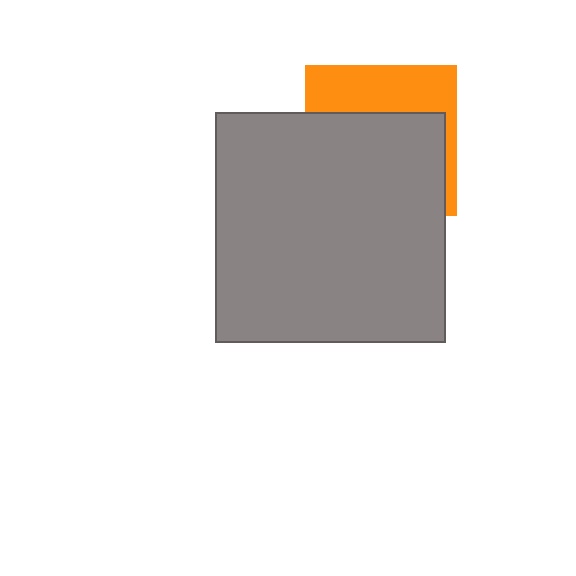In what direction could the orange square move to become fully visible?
The orange square could move up. That would shift it out from behind the gray square entirely.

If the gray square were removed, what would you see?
You would see the complete orange square.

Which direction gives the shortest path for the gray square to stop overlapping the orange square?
Moving down gives the shortest separation.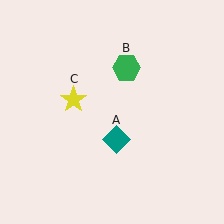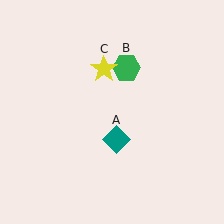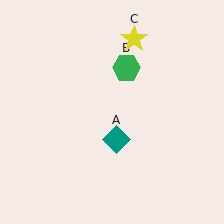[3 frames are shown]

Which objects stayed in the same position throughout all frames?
Teal diamond (object A) and green hexagon (object B) remained stationary.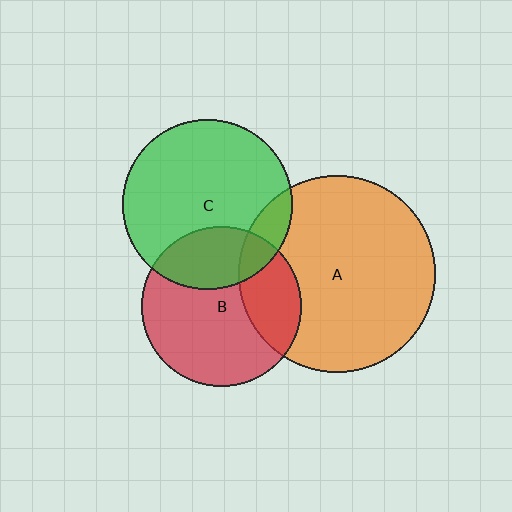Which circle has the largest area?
Circle A (orange).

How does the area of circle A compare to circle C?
Approximately 1.3 times.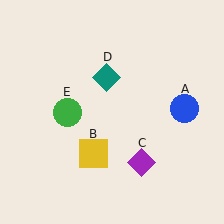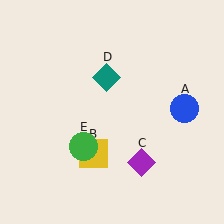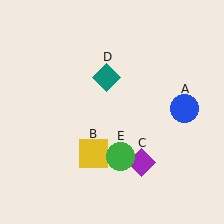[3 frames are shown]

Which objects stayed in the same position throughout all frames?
Blue circle (object A) and yellow square (object B) and purple diamond (object C) and teal diamond (object D) remained stationary.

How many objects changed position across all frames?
1 object changed position: green circle (object E).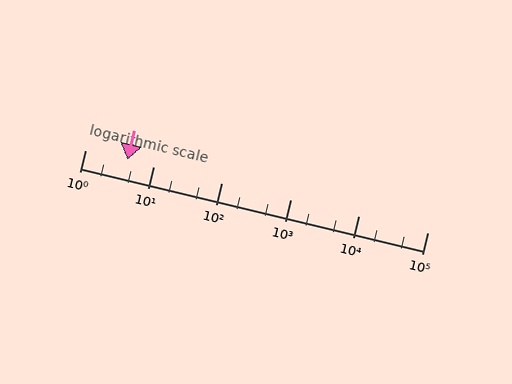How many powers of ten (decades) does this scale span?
The scale spans 5 decades, from 1 to 100000.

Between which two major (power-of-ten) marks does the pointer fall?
The pointer is between 1 and 10.